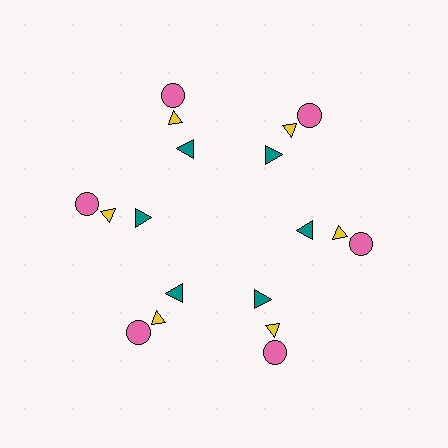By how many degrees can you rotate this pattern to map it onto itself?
The pattern maps onto itself every 60 degrees of rotation.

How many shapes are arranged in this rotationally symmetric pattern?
There are 18 shapes, arranged in 6 groups of 3.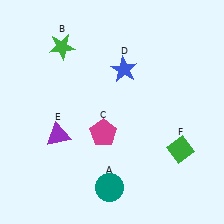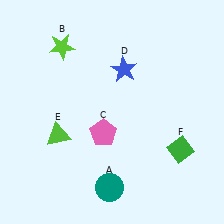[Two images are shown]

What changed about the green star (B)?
In Image 1, B is green. In Image 2, it changed to lime.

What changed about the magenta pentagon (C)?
In Image 1, C is magenta. In Image 2, it changed to pink.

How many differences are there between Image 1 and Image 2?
There are 3 differences between the two images.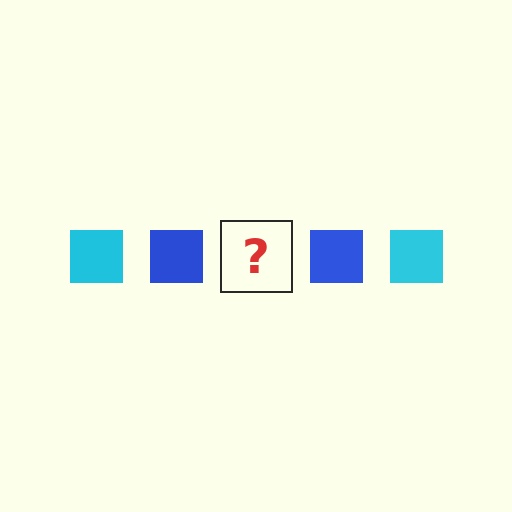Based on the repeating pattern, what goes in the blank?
The blank should be a cyan square.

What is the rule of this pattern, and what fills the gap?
The rule is that the pattern cycles through cyan, blue squares. The gap should be filled with a cyan square.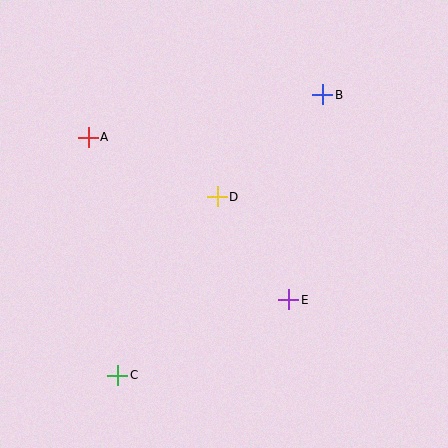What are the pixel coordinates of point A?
Point A is at (88, 137).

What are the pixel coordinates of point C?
Point C is at (118, 375).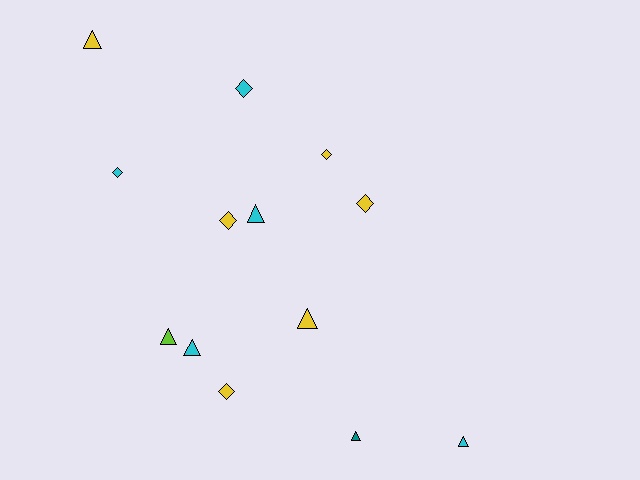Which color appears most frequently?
Yellow, with 6 objects.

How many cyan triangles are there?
There are 3 cyan triangles.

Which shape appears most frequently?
Triangle, with 7 objects.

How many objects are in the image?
There are 13 objects.